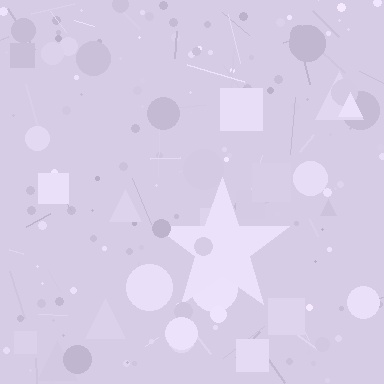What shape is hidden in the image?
A star is hidden in the image.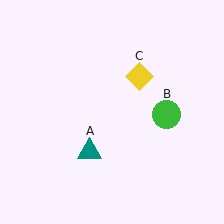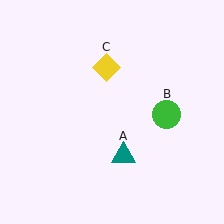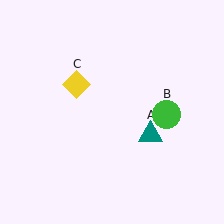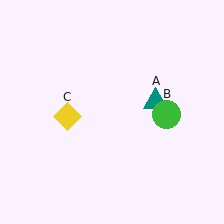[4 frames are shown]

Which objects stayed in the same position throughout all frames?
Green circle (object B) remained stationary.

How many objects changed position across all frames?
2 objects changed position: teal triangle (object A), yellow diamond (object C).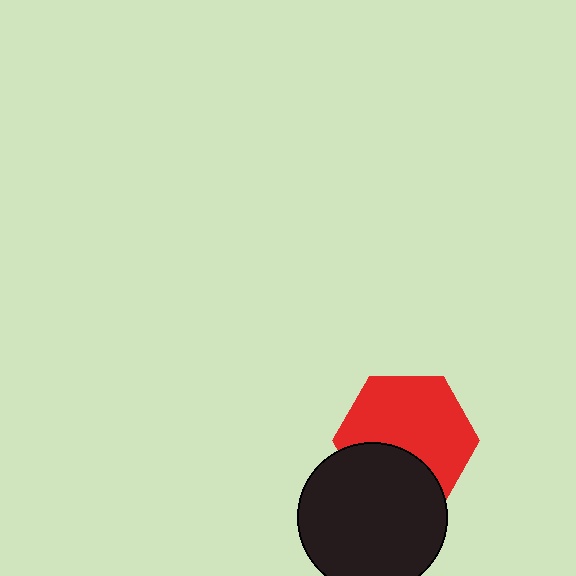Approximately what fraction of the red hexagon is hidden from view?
Roughly 33% of the red hexagon is hidden behind the black circle.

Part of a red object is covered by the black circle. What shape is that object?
It is a hexagon.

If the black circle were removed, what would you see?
You would see the complete red hexagon.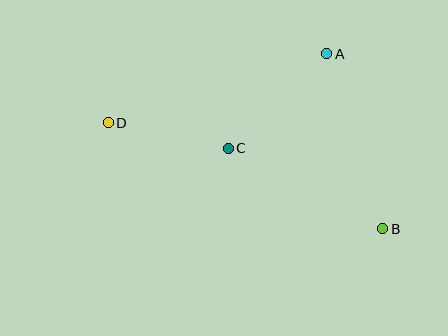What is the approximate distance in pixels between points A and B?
The distance between A and B is approximately 183 pixels.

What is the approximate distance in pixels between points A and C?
The distance between A and C is approximately 137 pixels.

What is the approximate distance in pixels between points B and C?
The distance between B and C is approximately 174 pixels.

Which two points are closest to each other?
Points C and D are closest to each other.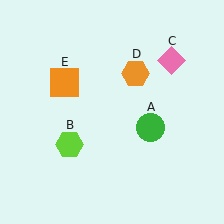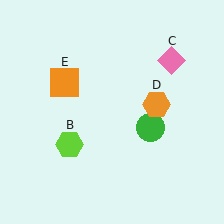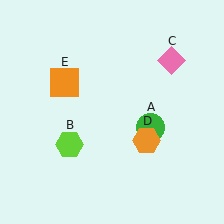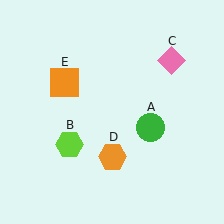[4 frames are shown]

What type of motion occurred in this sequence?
The orange hexagon (object D) rotated clockwise around the center of the scene.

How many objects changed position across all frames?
1 object changed position: orange hexagon (object D).